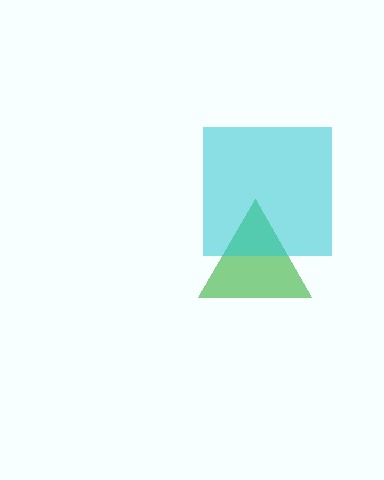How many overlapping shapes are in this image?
There are 2 overlapping shapes in the image.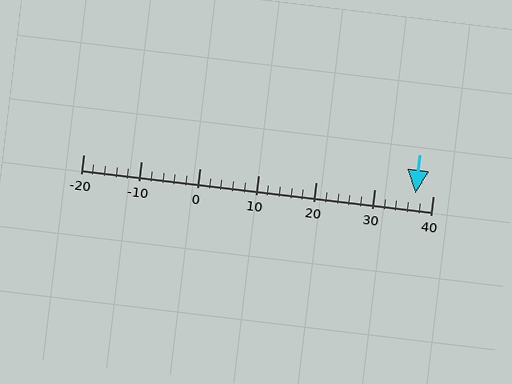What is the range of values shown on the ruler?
The ruler shows values from -20 to 40.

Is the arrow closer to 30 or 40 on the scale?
The arrow is closer to 40.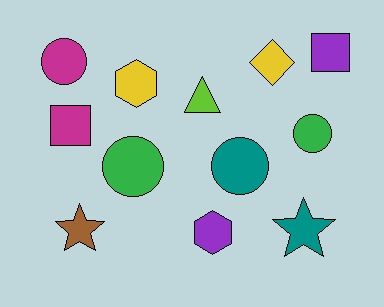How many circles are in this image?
There are 4 circles.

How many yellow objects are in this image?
There are 2 yellow objects.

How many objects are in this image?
There are 12 objects.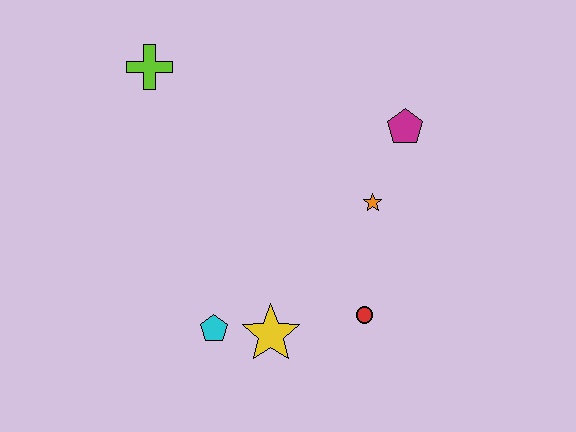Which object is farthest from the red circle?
The lime cross is farthest from the red circle.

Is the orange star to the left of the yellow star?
No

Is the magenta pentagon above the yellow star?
Yes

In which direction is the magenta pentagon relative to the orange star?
The magenta pentagon is above the orange star.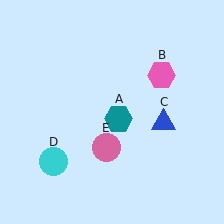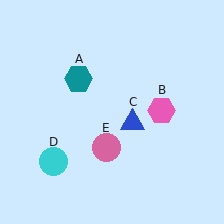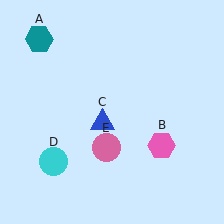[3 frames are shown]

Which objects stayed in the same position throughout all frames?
Cyan circle (object D) and pink circle (object E) remained stationary.